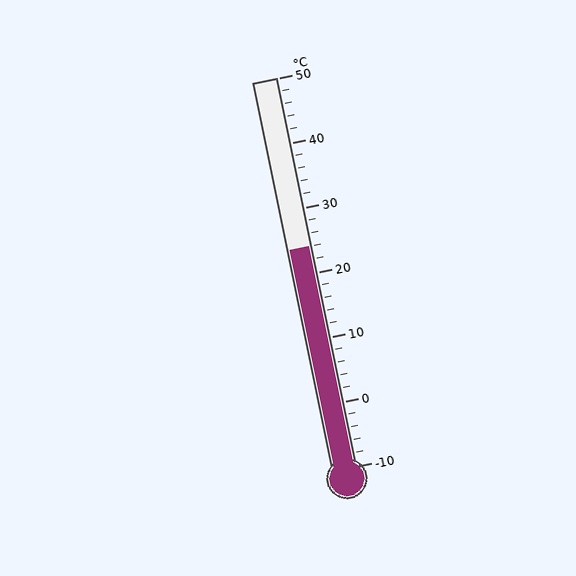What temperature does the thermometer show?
The thermometer shows approximately 24°C.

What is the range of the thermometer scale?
The thermometer scale ranges from -10°C to 50°C.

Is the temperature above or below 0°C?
The temperature is above 0°C.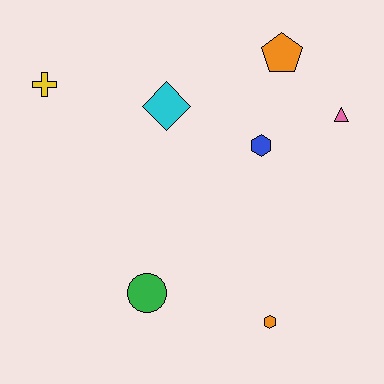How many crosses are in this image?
There is 1 cross.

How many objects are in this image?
There are 7 objects.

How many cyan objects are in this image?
There is 1 cyan object.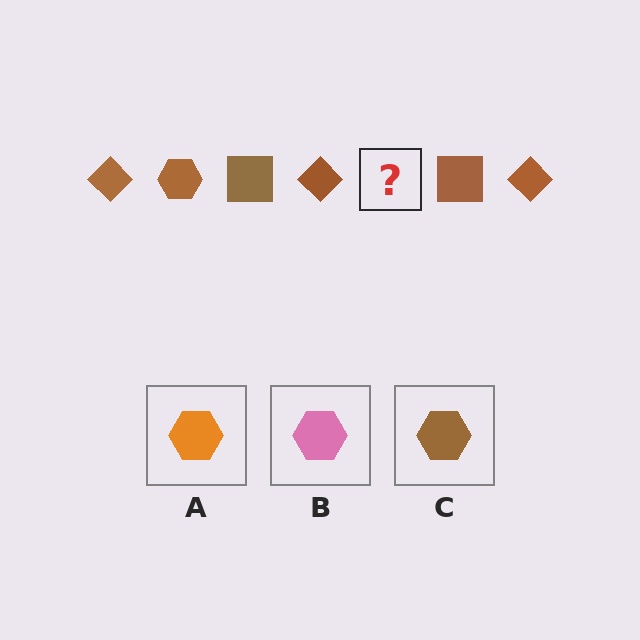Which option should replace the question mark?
Option C.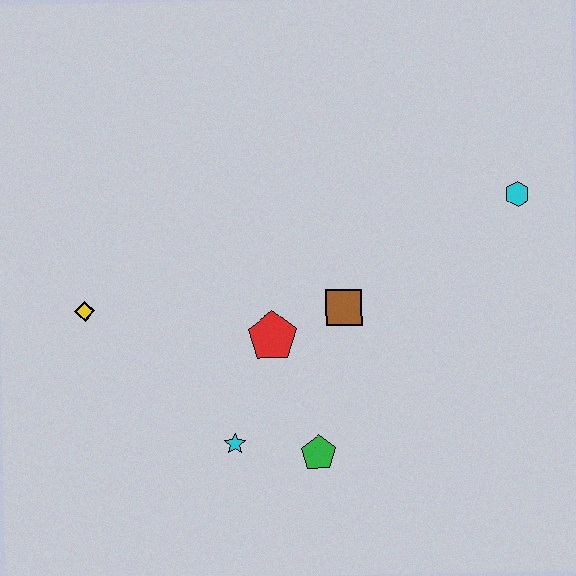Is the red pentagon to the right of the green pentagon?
No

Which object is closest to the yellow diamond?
The red pentagon is closest to the yellow diamond.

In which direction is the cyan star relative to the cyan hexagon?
The cyan star is to the left of the cyan hexagon.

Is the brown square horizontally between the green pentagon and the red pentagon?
No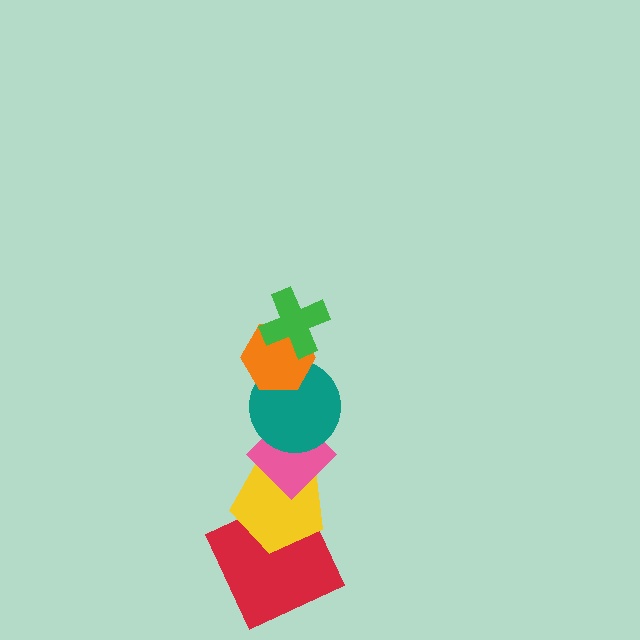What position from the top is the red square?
The red square is 6th from the top.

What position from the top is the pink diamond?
The pink diamond is 4th from the top.